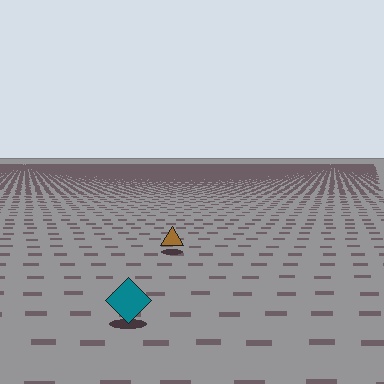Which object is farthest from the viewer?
The brown triangle is farthest from the viewer. It appears smaller and the ground texture around it is denser.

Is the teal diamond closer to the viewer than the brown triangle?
Yes. The teal diamond is closer — you can tell from the texture gradient: the ground texture is coarser near it.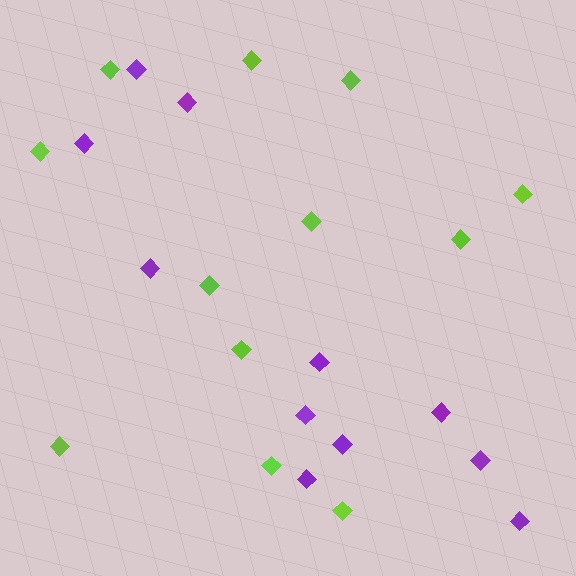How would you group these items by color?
There are 2 groups: one group of purple diamonds (11) and one group of lime diamonds (12).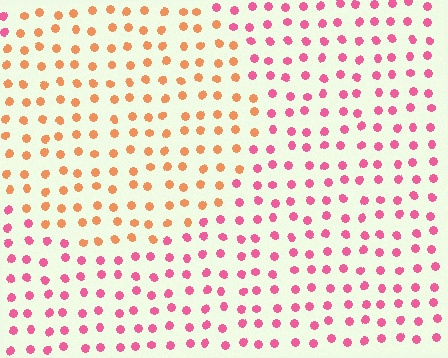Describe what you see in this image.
The image is filled with small pink elements in a uniform arrangement. A circle-shaped region is visible where the elements are tinted to a slightly different hue, forming a subtle color boundary.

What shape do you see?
I see a circle.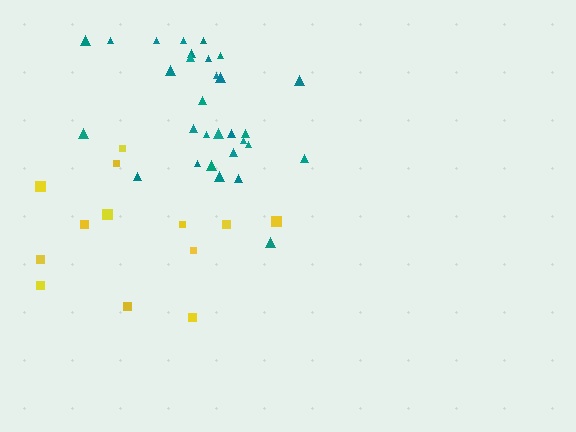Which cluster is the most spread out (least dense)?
Yellow.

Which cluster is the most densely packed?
Teal.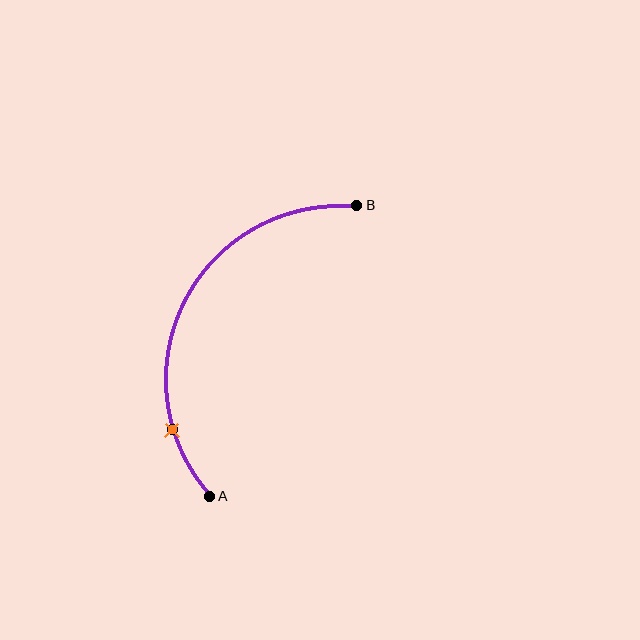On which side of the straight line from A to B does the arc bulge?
The arc bulges to the left of the straight line connecting A and B.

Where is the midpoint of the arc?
The arc midpoint is the point on the curve farthest from the straight line joining A and B. It sits to the left of that line.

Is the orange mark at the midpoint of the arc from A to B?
No. The orange mark lies on the arc but is closer to endpoint A. The arc midpoint would be at the point on the curve equidistant along the arc from both A and B.